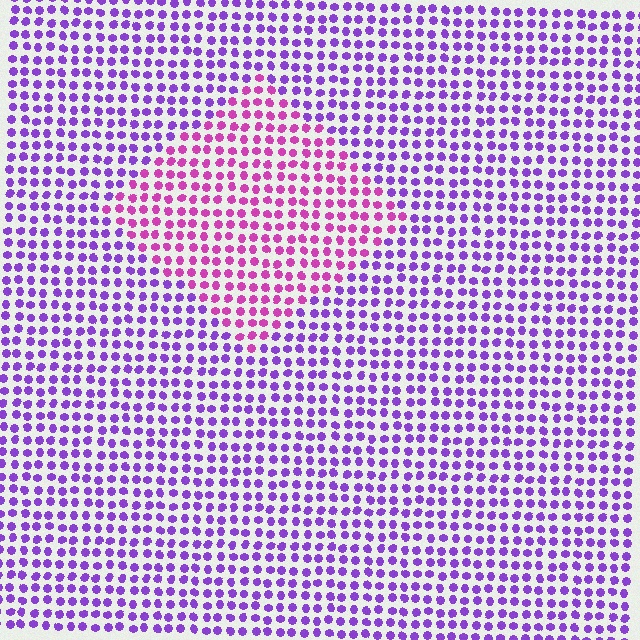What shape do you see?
I see a diamond.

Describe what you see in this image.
The image is filled with small purple elements in a uniform arrangement. A diamond-shaped region is visible where the elements are tinted to a slightly different hue, forming a subtle color boundary.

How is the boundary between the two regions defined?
The boundary is defined purely by a slight shift in hue (about 41 degrees). Spacing, size, and orientation are identical on both sides.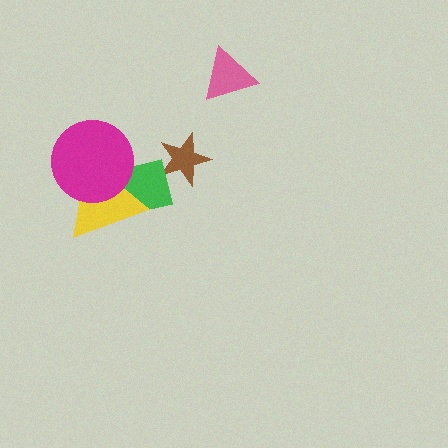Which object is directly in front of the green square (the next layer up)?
The yellow triangle is directly in front of the green square.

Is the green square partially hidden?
Yes, it is partially covered by another shape.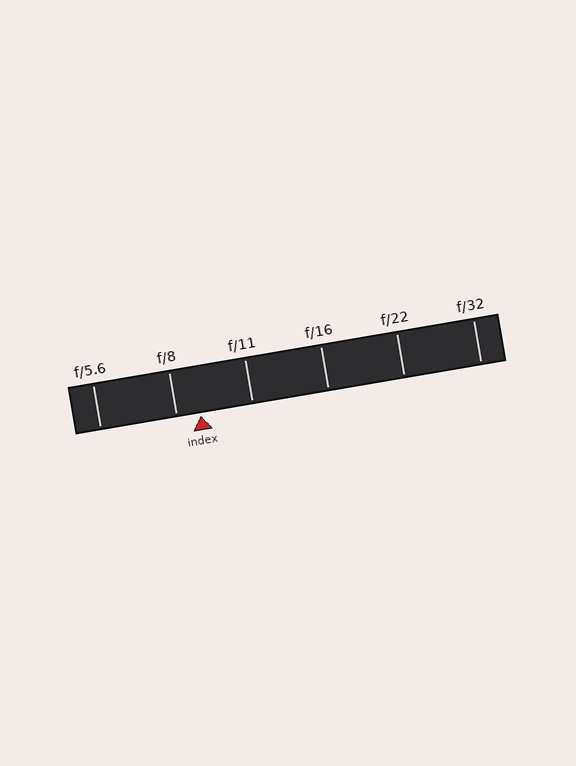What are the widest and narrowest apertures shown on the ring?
The widest aperture shown is f/5.6 and the narrowest is f/32.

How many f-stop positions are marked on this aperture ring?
There are 6 f-stop positions marked.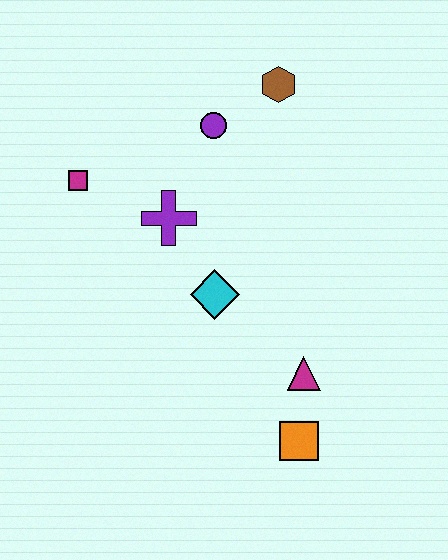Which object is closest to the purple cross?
The cyan diamond is closest to the purple cross.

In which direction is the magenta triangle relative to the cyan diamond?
The magenta triangle is to the right of the cyan diamond.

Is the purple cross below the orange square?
No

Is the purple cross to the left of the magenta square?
No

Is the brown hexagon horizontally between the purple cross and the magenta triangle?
Yes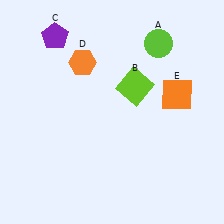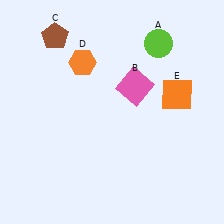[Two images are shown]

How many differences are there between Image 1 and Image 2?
There are 2 differences between the two images.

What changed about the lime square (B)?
In Image 1, B is lime. In Image 2, it changed to pink.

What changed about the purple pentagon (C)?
In Image 1, C is purple. In Image 2, it changed to brown.